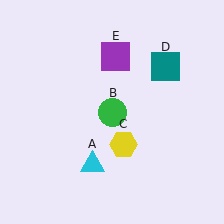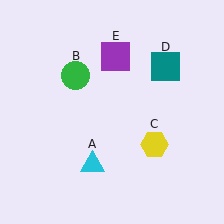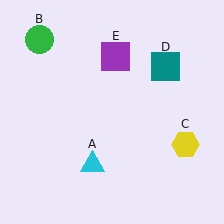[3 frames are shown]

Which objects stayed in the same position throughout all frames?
Cyan triangle (object A) and teal square (object D) and purple square (object E) remained stationary.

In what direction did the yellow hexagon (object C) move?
The yellow hexagon (object C) moved right.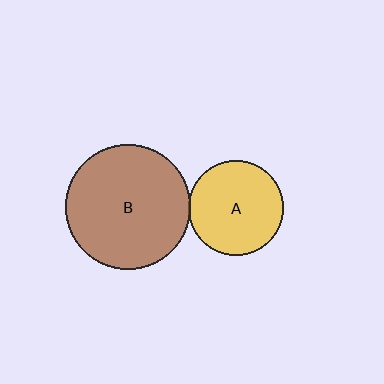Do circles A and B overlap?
Yes.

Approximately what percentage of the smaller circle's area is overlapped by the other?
Approximately 5%.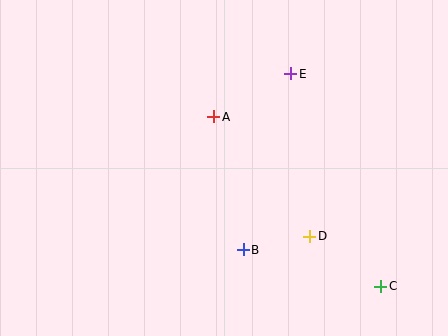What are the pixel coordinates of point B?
Point B is at (243, 250).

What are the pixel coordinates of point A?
Point A is at (214, 117).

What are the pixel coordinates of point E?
Point E is at (291, 74).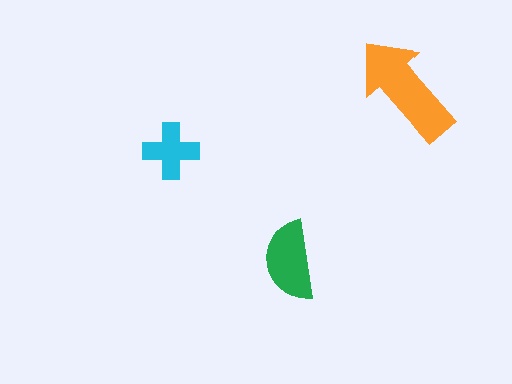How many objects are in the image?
There are 3 objects in the image.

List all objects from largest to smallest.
The orange arrow, the green semicircle, the cyan cross.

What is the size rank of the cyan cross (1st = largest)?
3rd.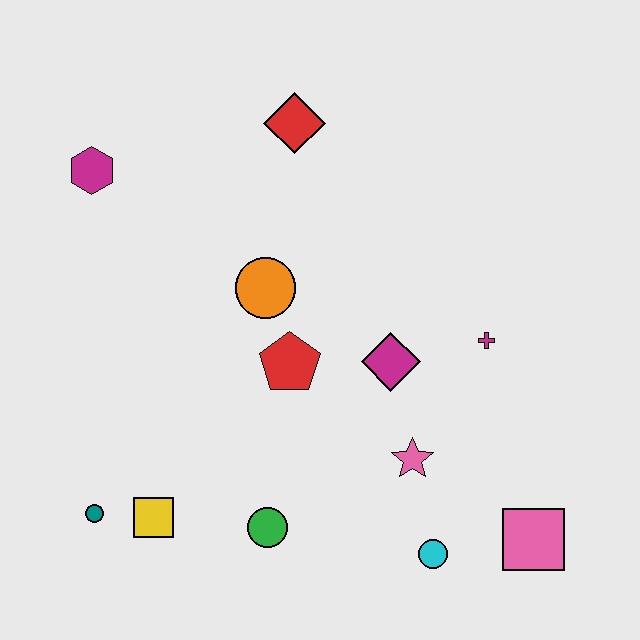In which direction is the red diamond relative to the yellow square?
The red diamond is above the yellow square.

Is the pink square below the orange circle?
Yes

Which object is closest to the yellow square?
The teal circle is closest to the yellow square.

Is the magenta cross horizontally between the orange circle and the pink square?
Yes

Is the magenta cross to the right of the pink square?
No